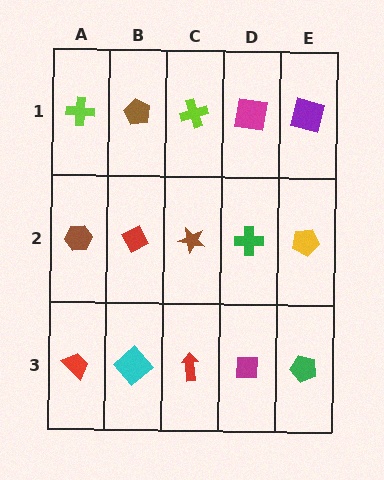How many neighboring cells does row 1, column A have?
2.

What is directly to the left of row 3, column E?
A magenta square.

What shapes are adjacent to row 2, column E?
A purple square (row 1, column E), a green pentagon (row 3, column E), a green cross (row 2, column D).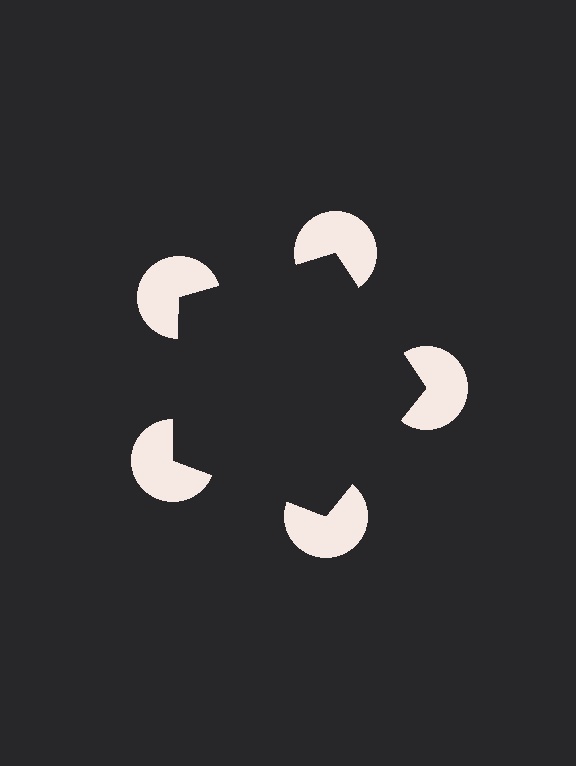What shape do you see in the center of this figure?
An illusory pentagon — its edges are inferred from the aligned wedge cuts in the pac-man discs, not physically drawn.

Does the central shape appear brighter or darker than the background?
It typically appears slightly darker than the background, even though no actual brightness change is drawn.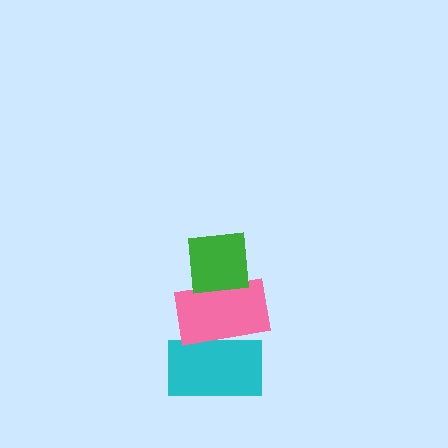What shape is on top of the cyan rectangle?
The pink rectangle is on top of the cyan rectangle.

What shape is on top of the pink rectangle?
The green square is on top of the pink rectangle.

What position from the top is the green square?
The green square is 1st from the top.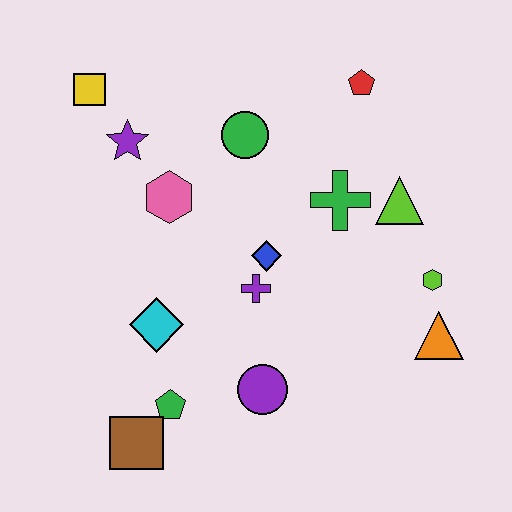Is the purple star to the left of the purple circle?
Yes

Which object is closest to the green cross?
The lime triangle is closest to the green cross.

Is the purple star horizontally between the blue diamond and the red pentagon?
No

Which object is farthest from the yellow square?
The orange triangle is farthest from the yellow square.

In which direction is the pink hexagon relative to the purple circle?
The pink hexagon is above the purple circle.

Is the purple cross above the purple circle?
Yes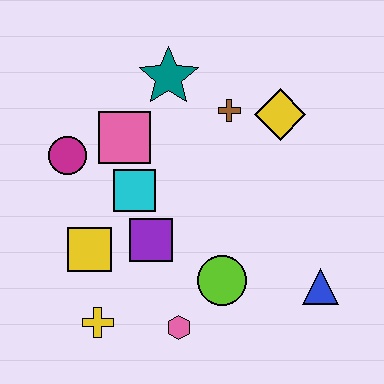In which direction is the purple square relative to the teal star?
The purple square is below the teal star.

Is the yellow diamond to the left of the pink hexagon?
No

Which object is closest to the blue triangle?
The lime circle is closest to the blue triangle.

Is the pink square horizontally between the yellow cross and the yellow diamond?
Yes